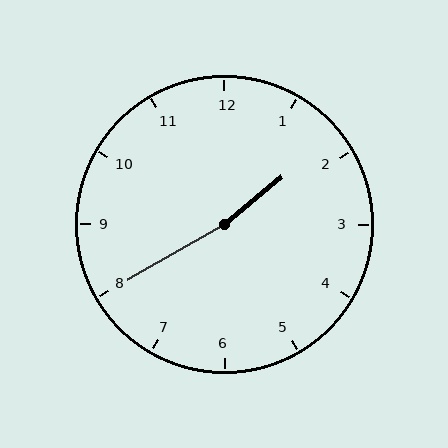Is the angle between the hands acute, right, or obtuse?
It is obtuse.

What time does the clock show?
1:40.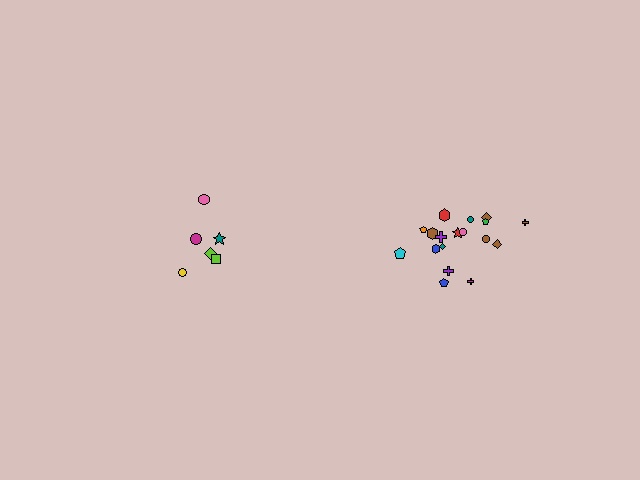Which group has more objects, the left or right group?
The right group.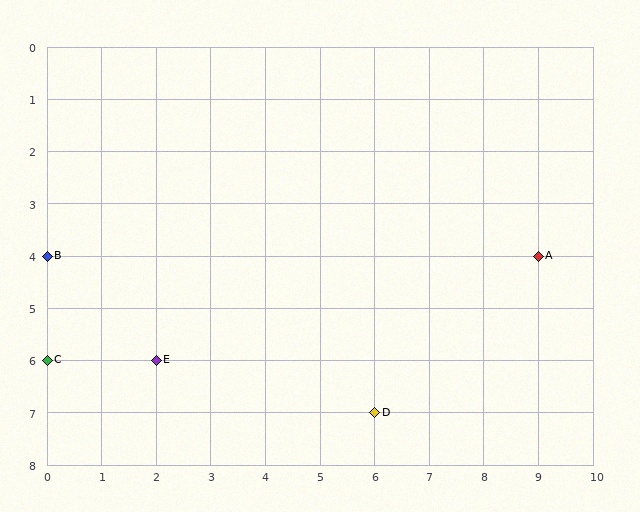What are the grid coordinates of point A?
Point A is at grid coordinates (9, 4).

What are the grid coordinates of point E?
Point E is at grid coordinates (2, 6).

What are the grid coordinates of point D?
Point D is at grid coordinates (6, 7).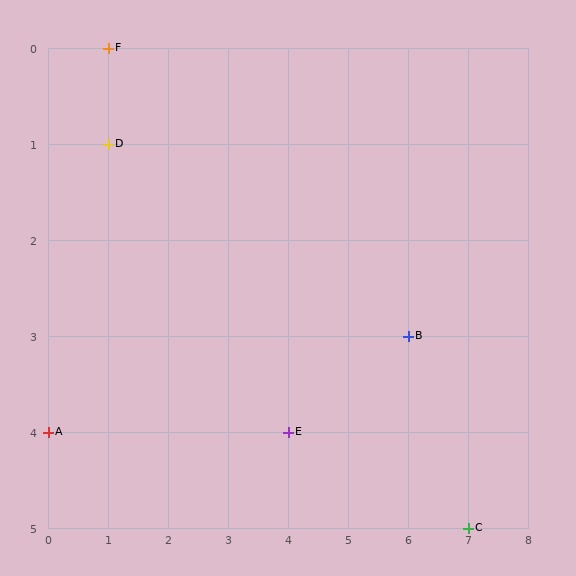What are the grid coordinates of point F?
Point F is at grid coordinates (1, 0).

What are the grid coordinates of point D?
Point D is at grid coordinates (1, 1).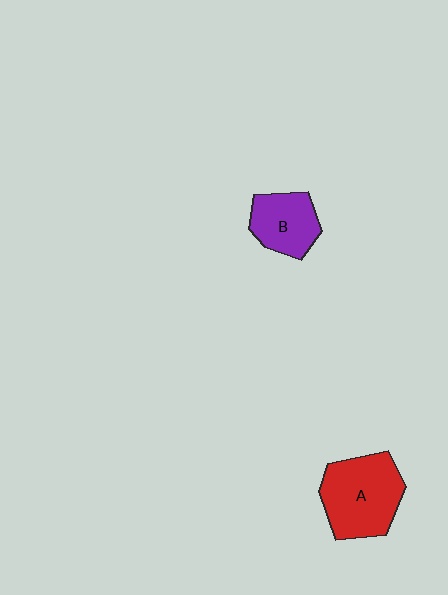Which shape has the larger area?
Shape A (red).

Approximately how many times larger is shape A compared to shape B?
Approximately 1.6 times.